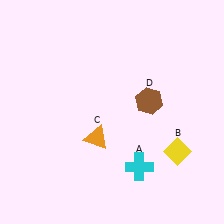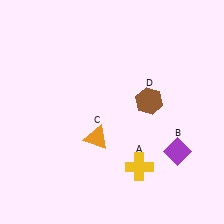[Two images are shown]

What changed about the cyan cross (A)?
In Image 1, A is cyan. In Image 2, it changed to yellow.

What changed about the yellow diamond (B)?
In Image 1, B is yellow. In Image 2, it changed to purple.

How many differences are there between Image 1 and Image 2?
There are 2 differences between the two images.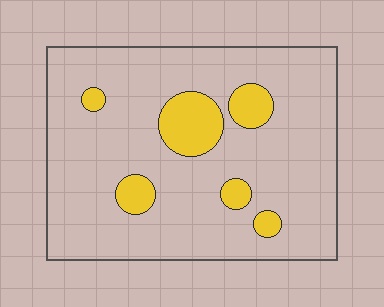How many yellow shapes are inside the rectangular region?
6.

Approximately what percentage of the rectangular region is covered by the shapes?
Approximately 15%.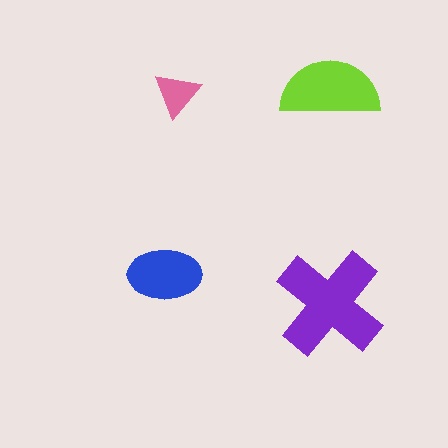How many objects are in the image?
There are 4 objects in the image.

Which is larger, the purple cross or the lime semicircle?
The purple cross.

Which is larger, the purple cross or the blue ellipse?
The purple cross.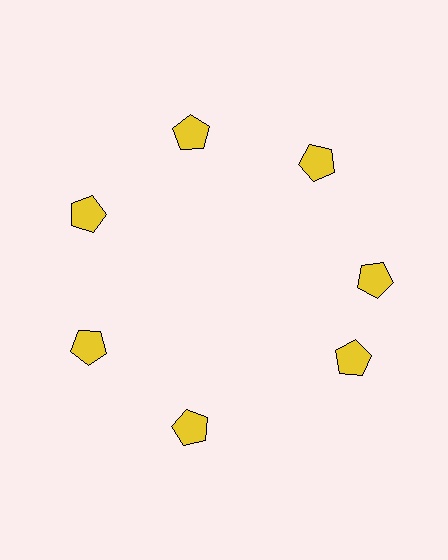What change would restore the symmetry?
The symmetry would be restored by rotating it back into even spacing with its neighbors so that all 7 pentagons sit at equal angles and equal distance from the center.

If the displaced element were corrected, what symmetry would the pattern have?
It would have 7-fold rotational symmetry — the pattern would map onto itself every 51 degrees.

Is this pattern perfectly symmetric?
No. The 7 yellow pentagons are arranged in a ring, but one element near the 5 o'clock position is rotated out of alignment along the ring, breaking the 7-fold rotational symmetry.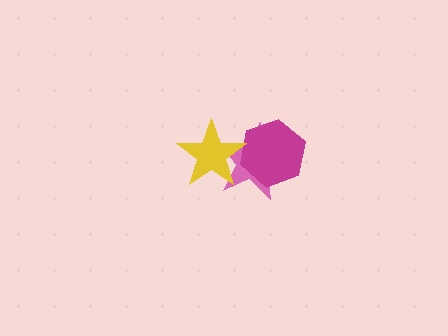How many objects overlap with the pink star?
2 objects overlap with the pink star.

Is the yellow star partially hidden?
No, no other shape covers it.